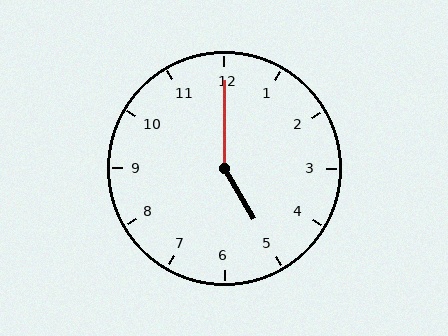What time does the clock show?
5:00.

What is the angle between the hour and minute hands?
Approximately 150 degrees.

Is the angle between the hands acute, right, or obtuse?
It is obtuse.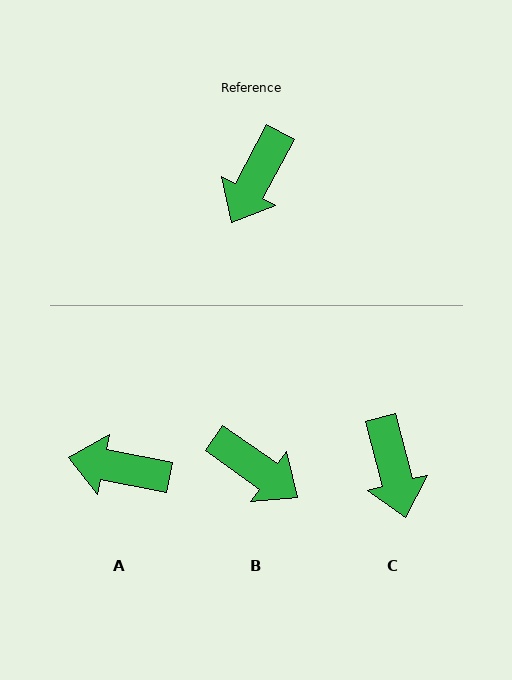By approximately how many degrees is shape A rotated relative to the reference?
Approximately 73 degrees clockwise.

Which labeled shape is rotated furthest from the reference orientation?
B, about 83 degrees away.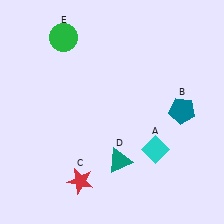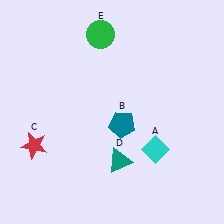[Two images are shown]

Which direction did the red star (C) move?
The red star (C) moved left.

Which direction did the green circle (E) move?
The green circle (E) moved right.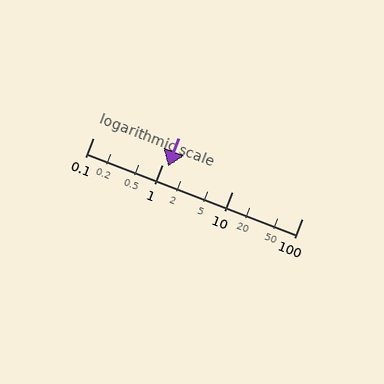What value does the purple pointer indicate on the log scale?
The pointer indicates approximately 1.2.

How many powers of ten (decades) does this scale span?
The scale spans 3 decades, from 0.1 to 100.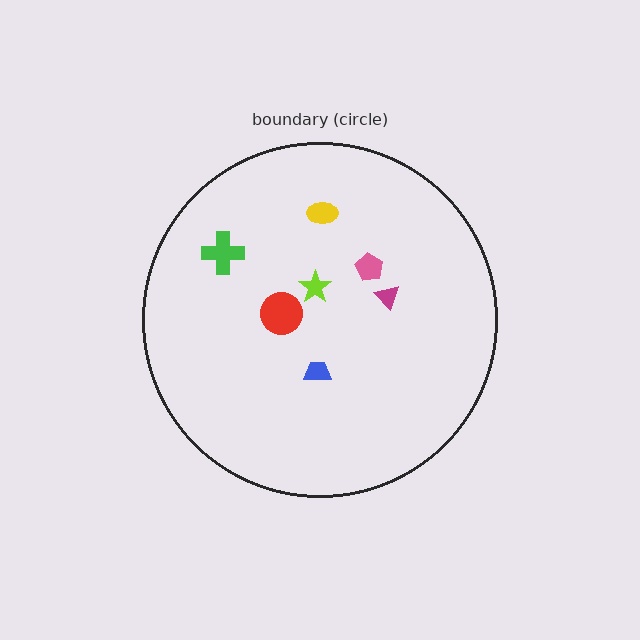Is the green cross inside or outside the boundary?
Inside.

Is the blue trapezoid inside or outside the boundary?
Inside.